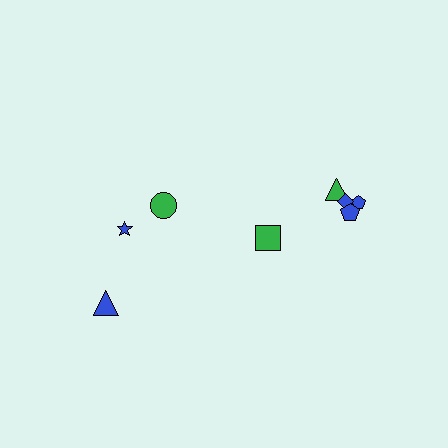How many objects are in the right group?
There are 5 objects.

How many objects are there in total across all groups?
There are 8 objects.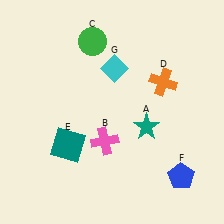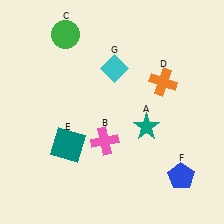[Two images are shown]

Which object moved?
The green circle (C) moved left.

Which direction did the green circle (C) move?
The green circle (C) moved left.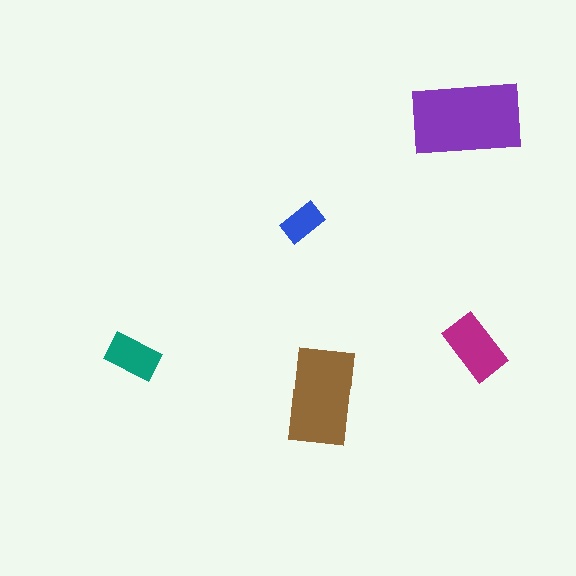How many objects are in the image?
There are 5 objects in the image.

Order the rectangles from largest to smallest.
the purple one, the brown one, the magenta one, the teal one, the blue one.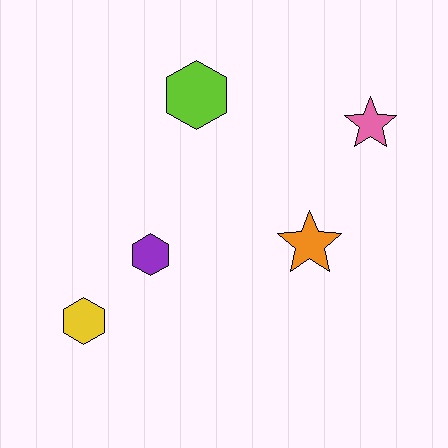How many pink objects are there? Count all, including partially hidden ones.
There is 1 pink object.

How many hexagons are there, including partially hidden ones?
There are 3 hexagons.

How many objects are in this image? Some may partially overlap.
There are 5 objects.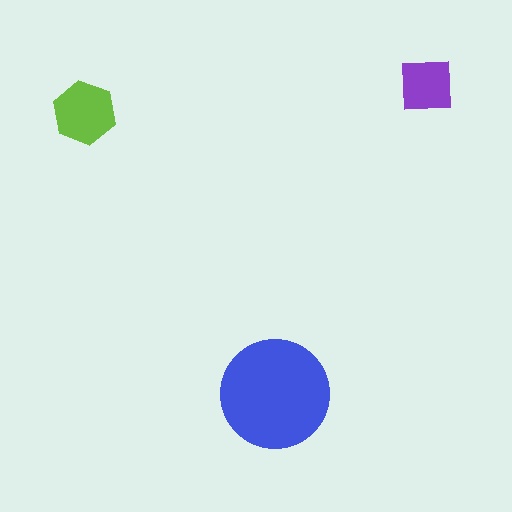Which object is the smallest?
The purple square.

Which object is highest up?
The purple square is topmost.